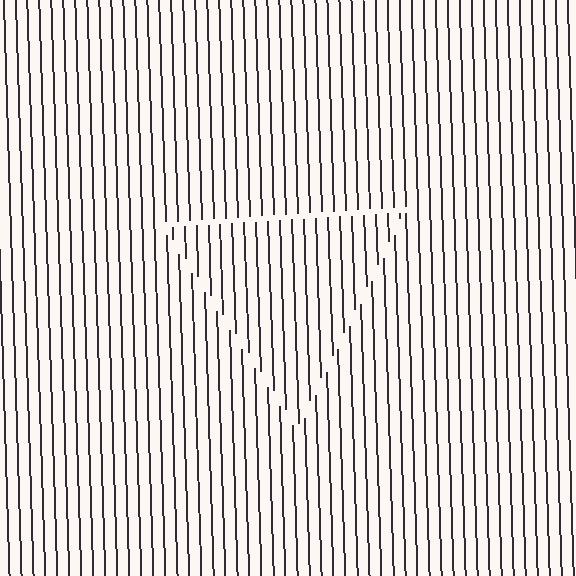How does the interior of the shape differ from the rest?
The interior of the shape contains the same grating, shifted by half a period — the contour is defined by the phase discontinuity where line-ends from the inner and outer gratings abut.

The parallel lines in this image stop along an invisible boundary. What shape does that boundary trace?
An illusory triangle. The interior of the shape contains the same grating, shifted by half a period — the contour is defined by the phase discontinuity where line-ends from the inner and outer gratings abut.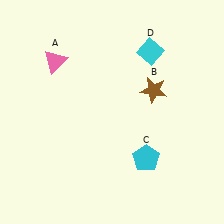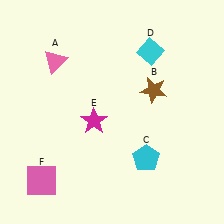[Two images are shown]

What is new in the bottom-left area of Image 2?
A magenta star (E) was added in the bottom-left area of Image 2.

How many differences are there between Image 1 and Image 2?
There are 2 differences between the two images.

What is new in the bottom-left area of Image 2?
A pink square (F) was added in the bottom-left area of Image 2.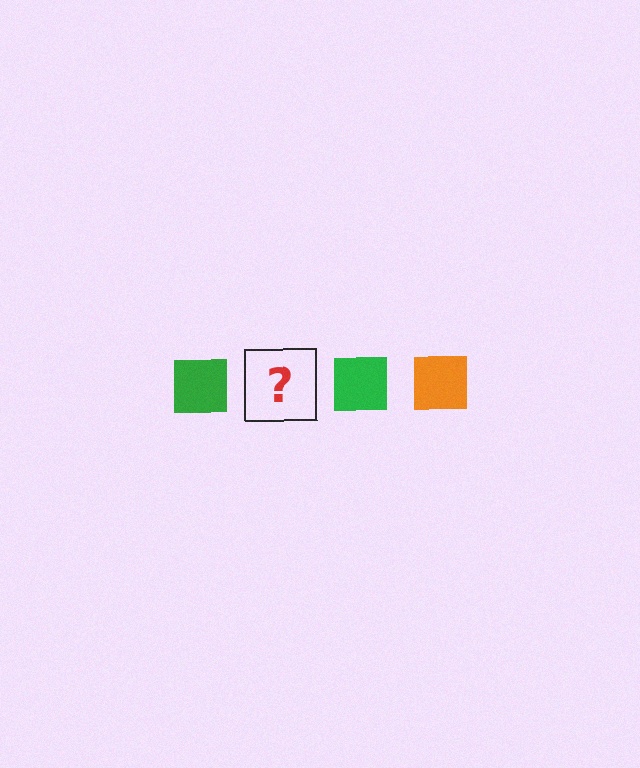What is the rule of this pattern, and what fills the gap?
The rule is that the pattern cycles through green, orange squares. The gap should be filled with an orange square.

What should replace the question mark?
The question mark should be replaced with an orange square.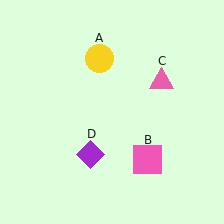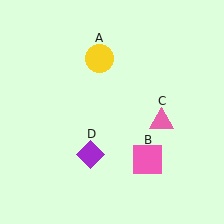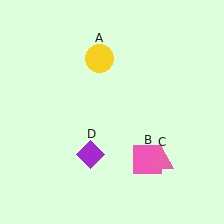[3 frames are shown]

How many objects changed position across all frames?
1 object changed position: pink triangle (object C).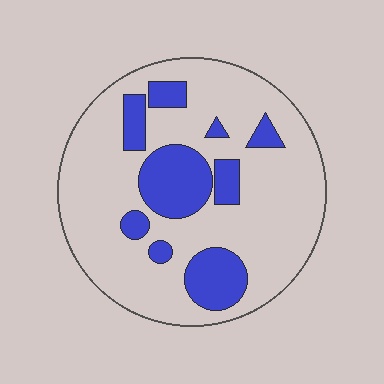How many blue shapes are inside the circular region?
9.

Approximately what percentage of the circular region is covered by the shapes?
Approximately 25%.